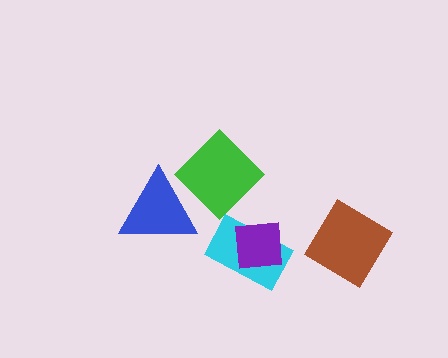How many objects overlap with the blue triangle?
1 object overlaps with the blue triangle.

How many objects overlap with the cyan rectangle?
1 object overlaps with the cyan rectangle.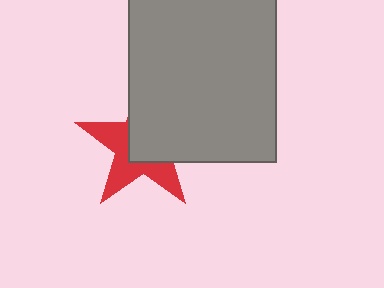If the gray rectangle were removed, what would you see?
You would see the complete red star.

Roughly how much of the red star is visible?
About half of it is visible (roughly 46%).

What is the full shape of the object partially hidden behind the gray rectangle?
The partially hidden object is a red star.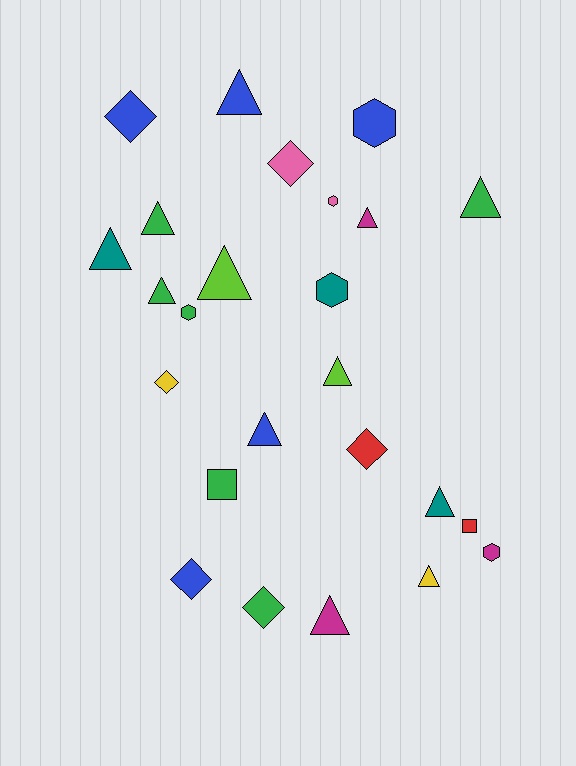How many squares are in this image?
There are 2 squares.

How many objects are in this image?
There are 25 objects.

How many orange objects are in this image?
There are no orange objects.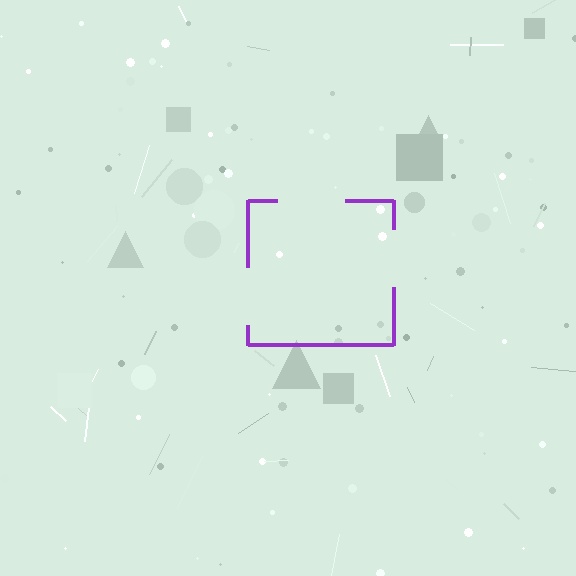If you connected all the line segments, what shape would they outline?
They would outline a square.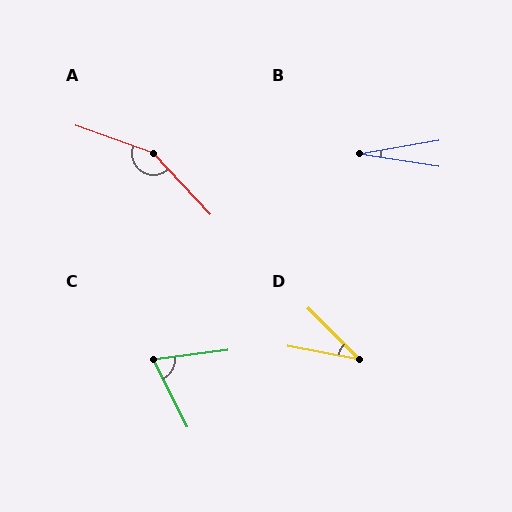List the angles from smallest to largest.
B (19°), D (35°), C (71°), A (152°).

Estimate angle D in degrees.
Approximately 35 degrees.